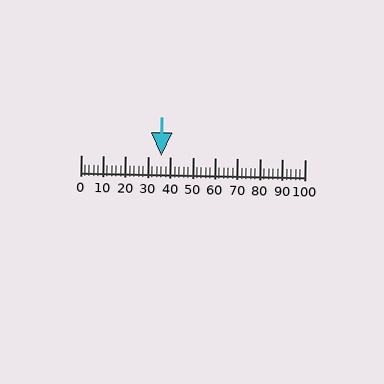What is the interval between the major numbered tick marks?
The major tick marks are spaced 10 units apart.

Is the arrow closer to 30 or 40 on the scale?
The arrow is closer to 40.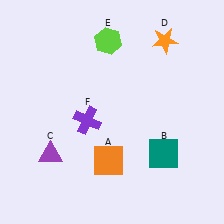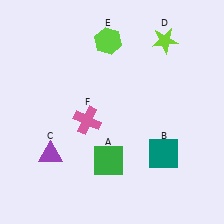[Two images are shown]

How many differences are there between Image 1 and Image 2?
There are 3 differences between the two images.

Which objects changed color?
A changed from orange to green. D changed from orange to lime. F changed from purple to pink.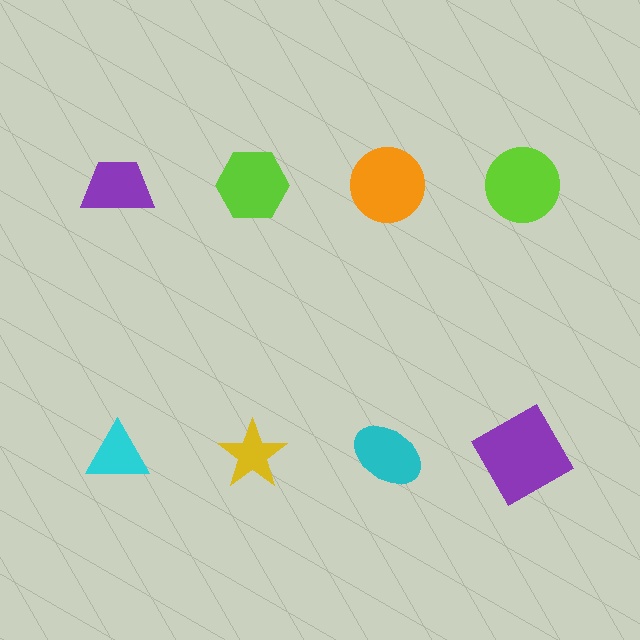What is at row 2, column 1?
A cyan triangle.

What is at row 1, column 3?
An orange circle.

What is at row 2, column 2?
A yellow star.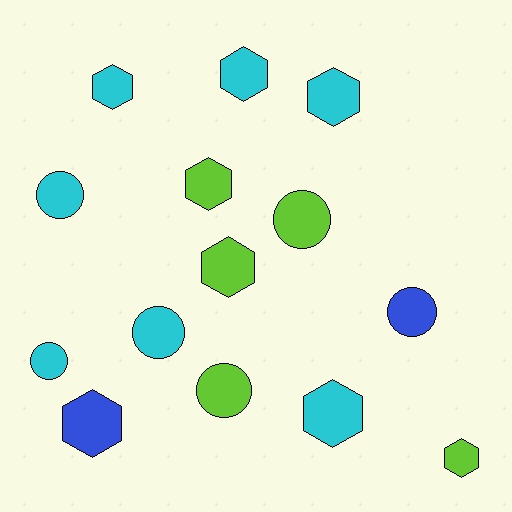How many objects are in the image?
There are 14 objects.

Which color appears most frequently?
Cyan, with 7 objects.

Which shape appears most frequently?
Hexagon, with 8 objects.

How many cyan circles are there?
There are 3 cyan circles.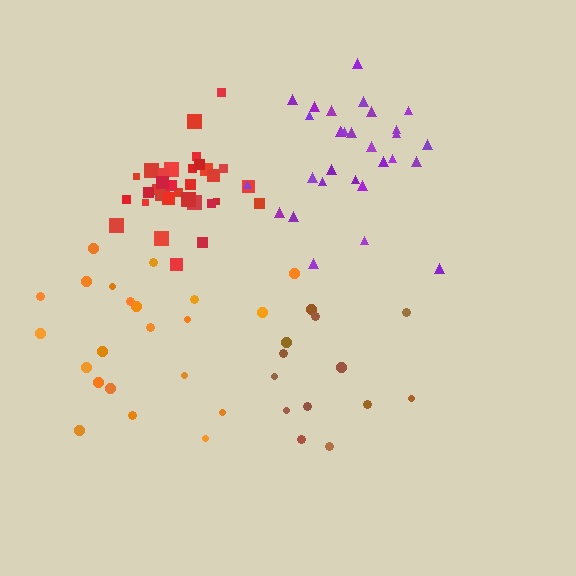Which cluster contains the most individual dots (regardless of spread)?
Red (32).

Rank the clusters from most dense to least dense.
red, purple, orange, brown.